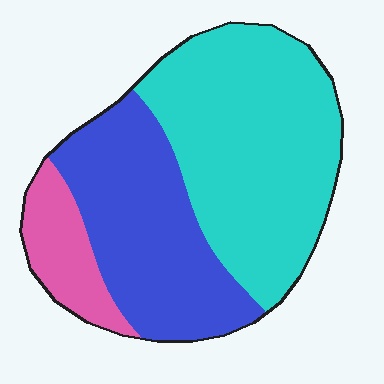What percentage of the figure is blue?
Blue covers around 35% of the figure.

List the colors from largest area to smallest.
From largest to smallest: cyan, blue, pink.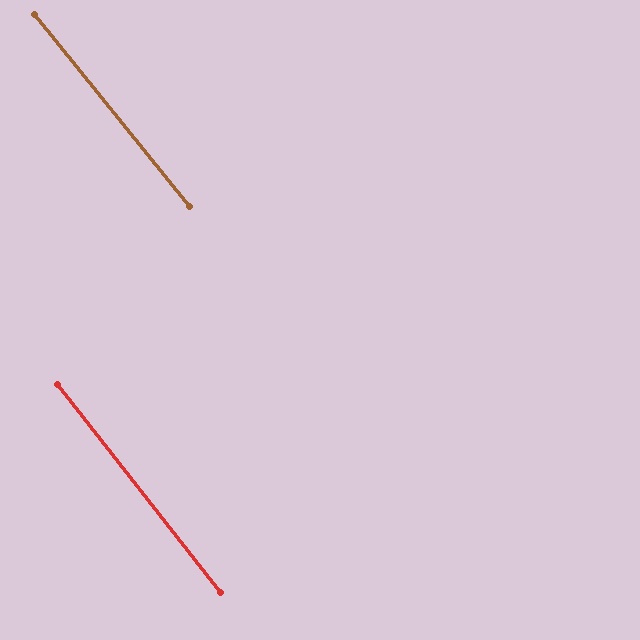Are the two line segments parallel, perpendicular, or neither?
Parallel — their directions differ by only 0.9°.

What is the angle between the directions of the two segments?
Approximately 1 degree.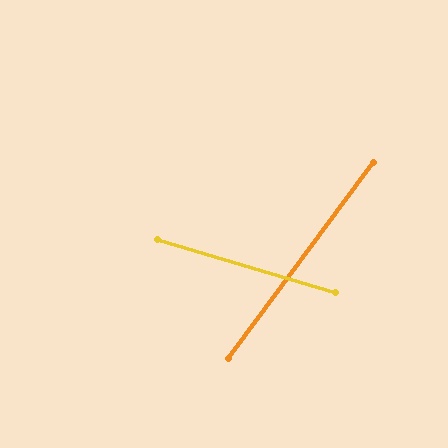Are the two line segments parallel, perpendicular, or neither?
Neither parallel nor perpendicular — they differ by about 70°.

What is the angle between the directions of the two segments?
Approximately 70 degrees.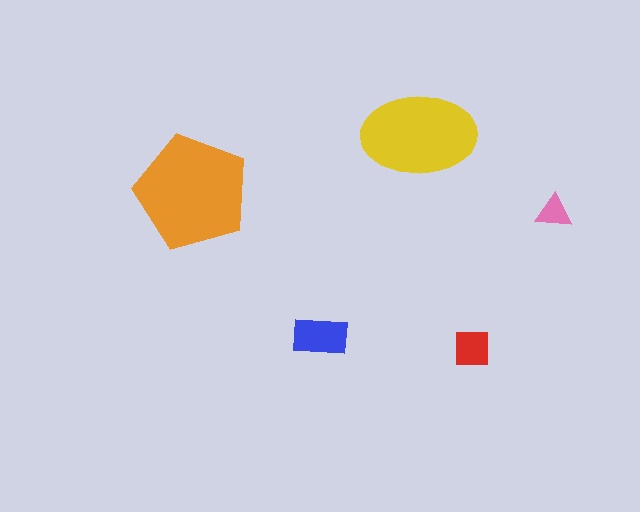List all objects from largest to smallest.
The orange pentagon, the yellow ellipse, the blue rectangle, the red square, the pink triangle.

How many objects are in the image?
There are 5 objects in the image.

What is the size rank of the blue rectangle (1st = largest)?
3rd.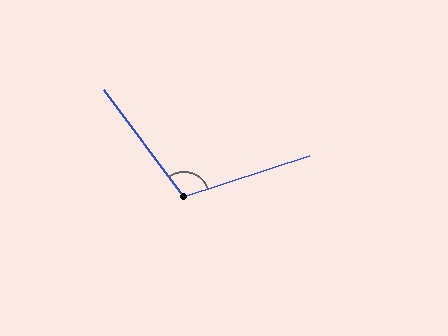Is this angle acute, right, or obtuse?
It is obtuse.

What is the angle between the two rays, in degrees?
Approximately 109 degrees.